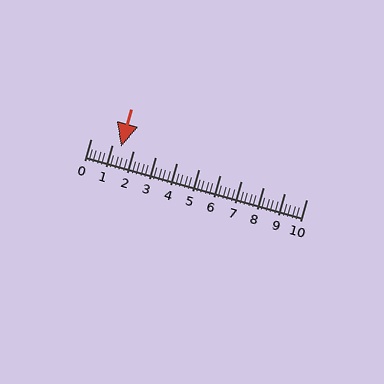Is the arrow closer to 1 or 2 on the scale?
The arrow is closer to 1.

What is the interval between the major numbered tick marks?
The major tick marks are spaced 1 units apart.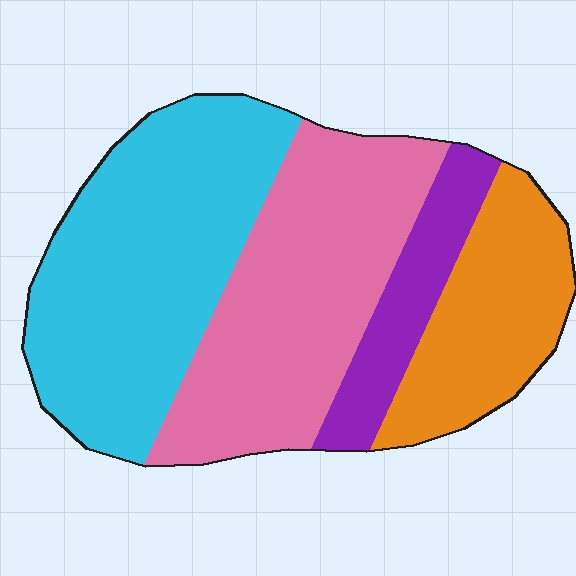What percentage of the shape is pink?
Pink covers around 35% of the shape.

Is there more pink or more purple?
Pink.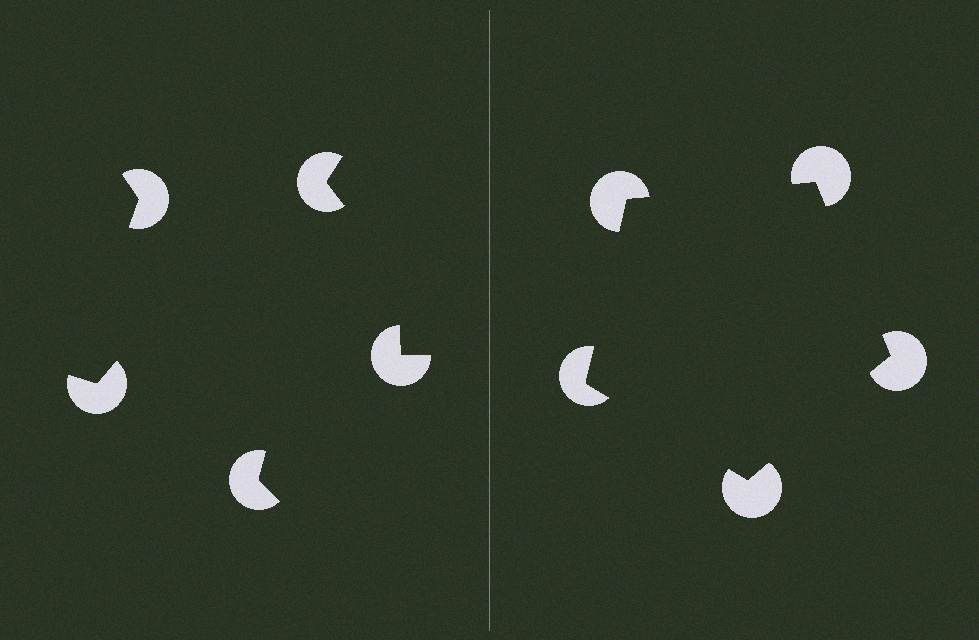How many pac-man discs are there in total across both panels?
10 — 5 on each side.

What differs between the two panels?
The pac-man discs are positioned identically on both sides; only the wedge orientations differ. On the right they align to a pentagon; on the left they are misaligned.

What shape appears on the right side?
An illusory pentagon.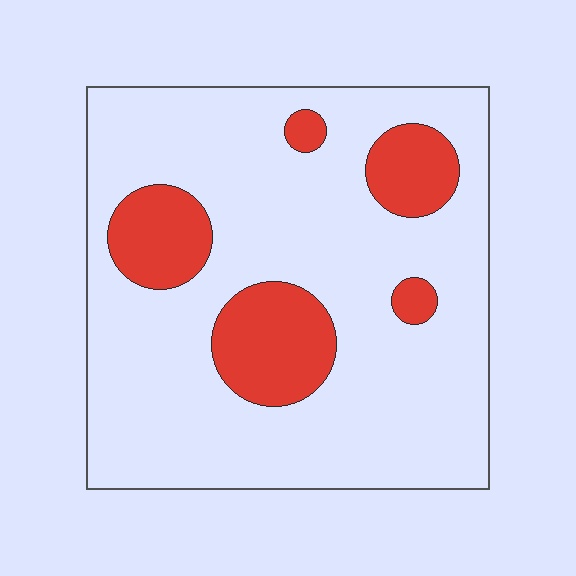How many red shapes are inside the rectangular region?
5.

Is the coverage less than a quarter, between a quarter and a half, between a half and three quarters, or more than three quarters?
Less than a quarter.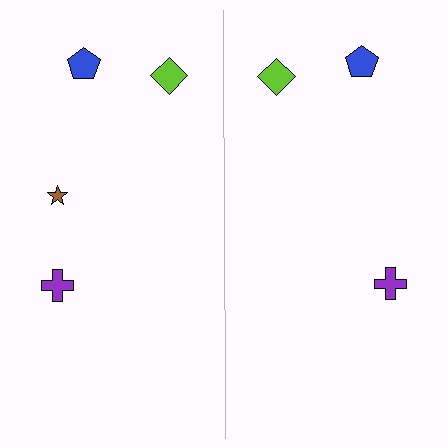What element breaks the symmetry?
A brown star is missing from the right side.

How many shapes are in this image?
There are 7 shapes in this image.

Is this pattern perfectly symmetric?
No, the pattern is not perfectly symmetric. A brown star is missing from the right side.